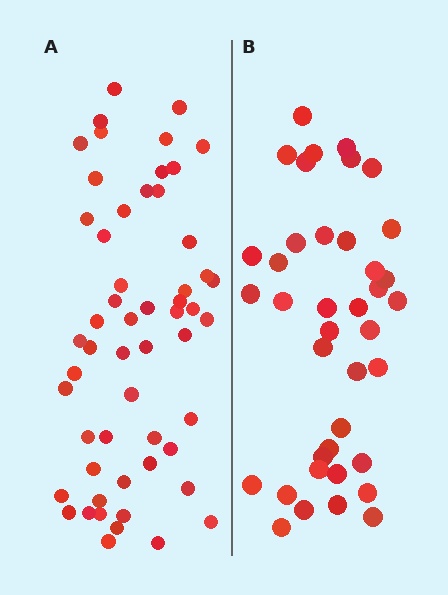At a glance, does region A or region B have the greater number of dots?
Region A (the left region) has more dots.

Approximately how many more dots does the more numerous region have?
Region A has approximately 15 more dots than region B.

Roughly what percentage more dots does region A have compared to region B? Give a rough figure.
About 40% more.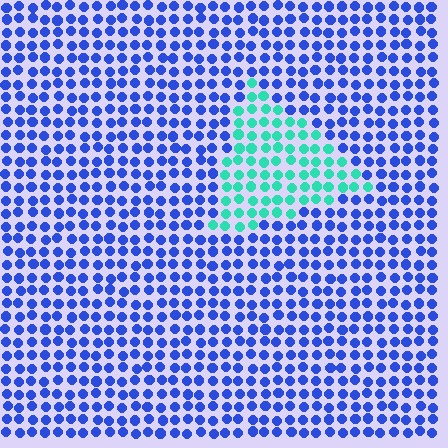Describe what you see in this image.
The image is filled with small blue elements in a uniform arrangement. A triangle-shaped region is visible where the elements are tinted to a slightly different hue, forming a subtle color boundary.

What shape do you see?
I see a triangle.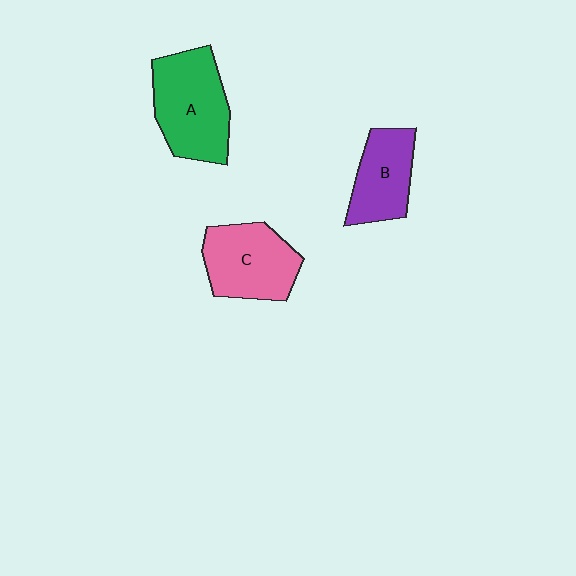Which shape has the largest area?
Shape A (green).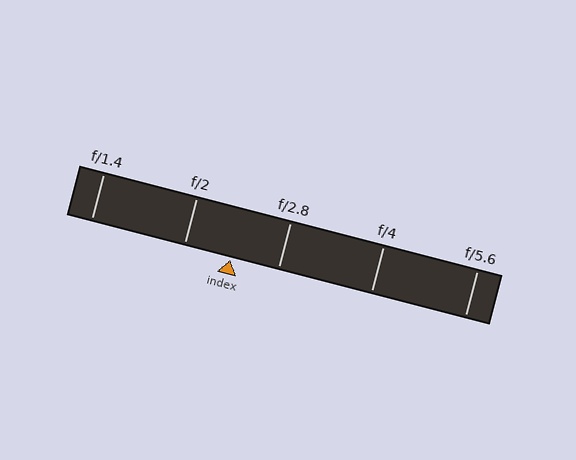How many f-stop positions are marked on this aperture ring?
There are 5 f-stop positions marked.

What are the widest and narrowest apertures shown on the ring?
The widest aperture shown is f/1.4 and the narrowest is f/5.6.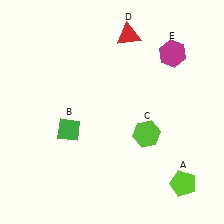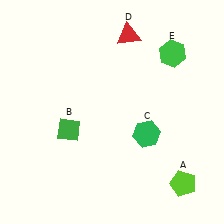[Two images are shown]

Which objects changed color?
C changed from lime to green. E changed from magenta to green.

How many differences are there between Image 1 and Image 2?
There are 2 differences between the two images.